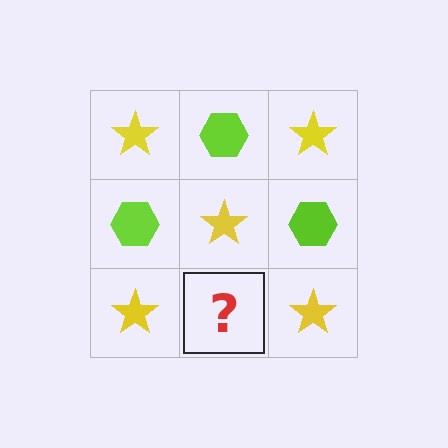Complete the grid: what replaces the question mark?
The question mark should be replaced with a lime hexagon.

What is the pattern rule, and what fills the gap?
The rule is that it alternates yellow star and lime hexagon in a checkerboard pattern. The gap should be filled with a lime hexagon.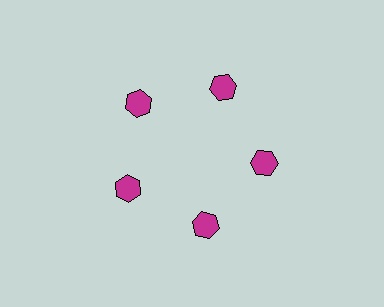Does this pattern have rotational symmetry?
Yes, this pattern has 5-fold rotational symmetry. It looks the same after rotating 72 degrees around the center.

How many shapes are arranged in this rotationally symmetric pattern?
There are 5 shapes, arranged in 5 groups of 1.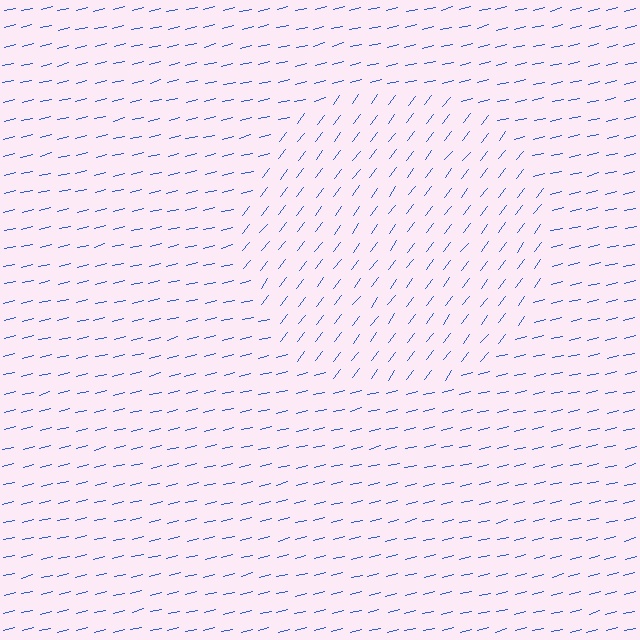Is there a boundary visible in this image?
Yes, there is a texture boundary formed by a change in line orientation.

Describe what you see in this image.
The image is filled with small blue line segments. A circle region in the image has lines oriented differently from the surrounding lines, creating a visible texture boundary.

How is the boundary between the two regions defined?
The boundary is defined purely by a change in line orientation (approximately 39 degrees difference). All lines are the same color and thickness.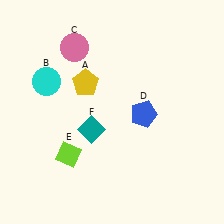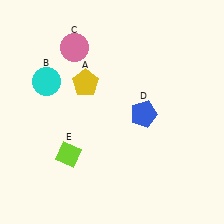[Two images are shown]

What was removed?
The teal diamond (F) was removed in Image 2.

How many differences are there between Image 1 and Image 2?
There is 1 difference between the two images.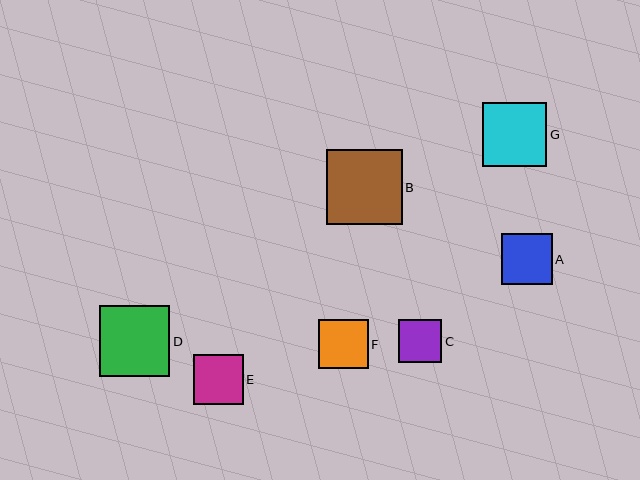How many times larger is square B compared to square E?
Square B is approximately 1.5 times the size of square E.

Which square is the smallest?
Square C is the smallest with a size of approximately 43 pixels.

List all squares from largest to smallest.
From largest to smallest: B, D, G, A, E, F, C.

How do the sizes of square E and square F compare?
Square E and square F are approximately the same size.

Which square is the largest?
Square B is the largest with a size of approximately 76 pixels.